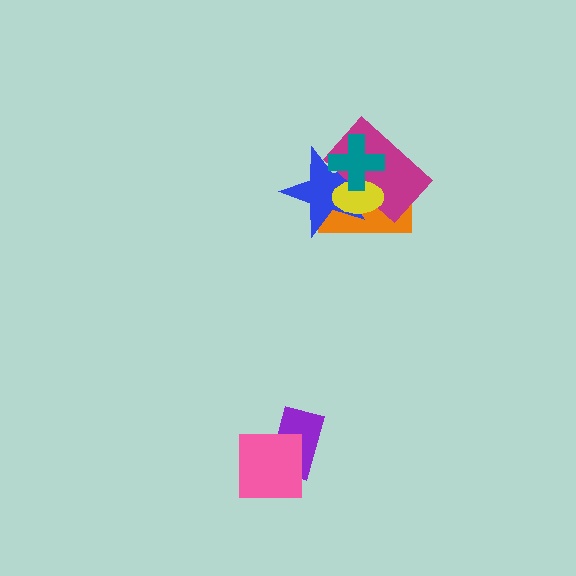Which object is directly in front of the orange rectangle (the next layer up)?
The blue star is directly in front of the orange rectangle.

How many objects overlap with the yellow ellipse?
4 objects overlap with the yellow ellipse.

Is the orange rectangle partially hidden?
Yes, it is partially covered by another shape.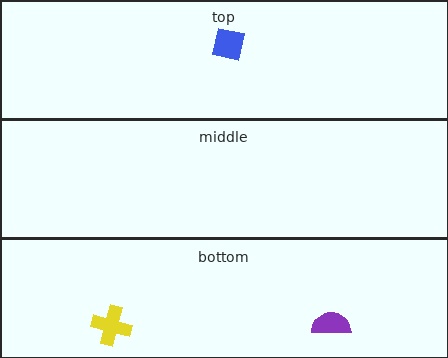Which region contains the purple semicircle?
The bottom region.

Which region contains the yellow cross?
The bottom region.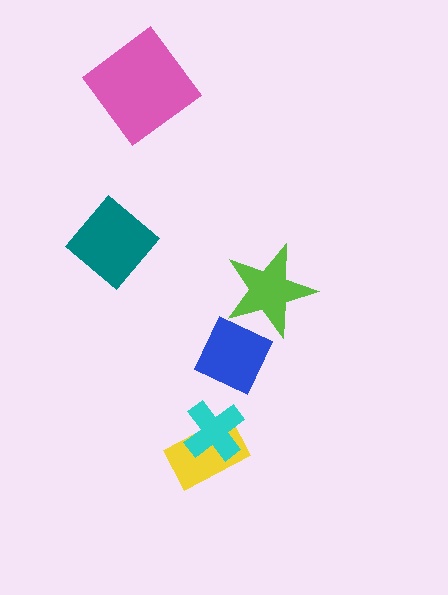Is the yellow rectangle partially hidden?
Yes, it is partially covered by another shape.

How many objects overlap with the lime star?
0 objects overlap with the lime star.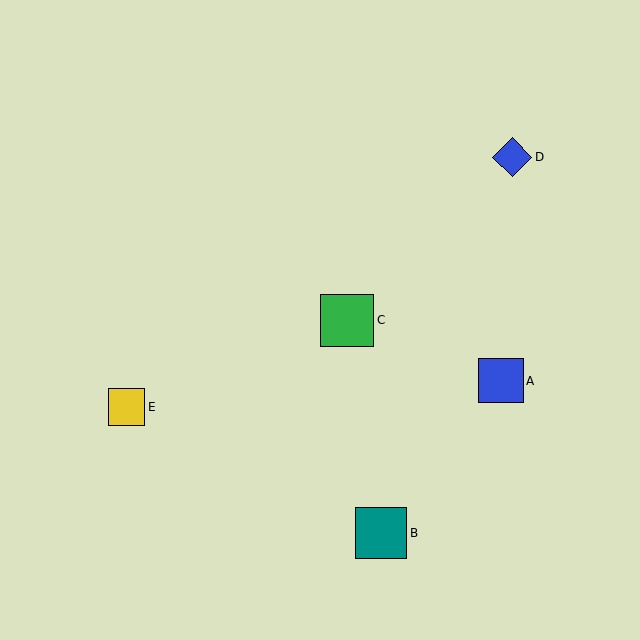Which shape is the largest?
The green square (labeled C) is the largest.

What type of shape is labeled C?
Shape C is a green square.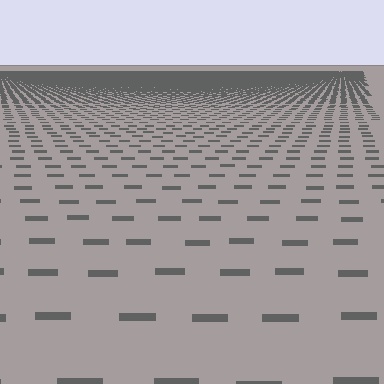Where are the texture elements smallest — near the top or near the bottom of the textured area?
Near the top.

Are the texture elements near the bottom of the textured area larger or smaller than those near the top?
Larger. Near the bottom, elements are closer to the viewer and appear at a bigger on-screen size.